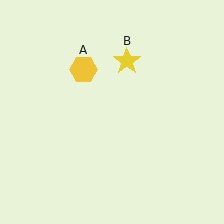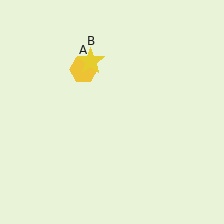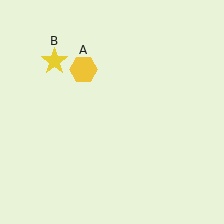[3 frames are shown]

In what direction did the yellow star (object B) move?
The yellow star (object B) moved left.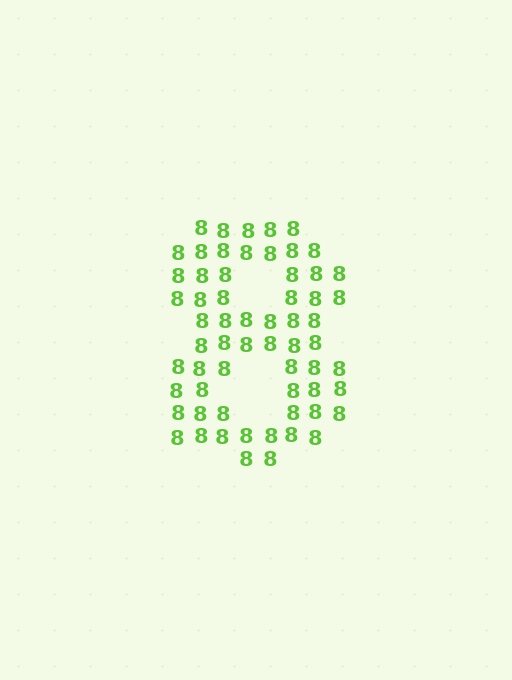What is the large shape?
The large shape is the digit 8.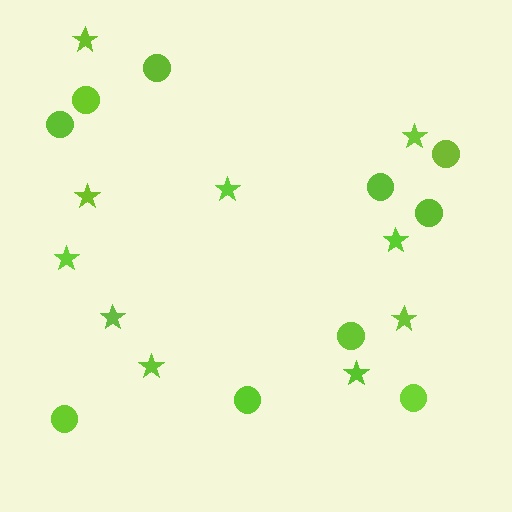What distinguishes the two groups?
There are 2 groups: one group of circles (10) and one group of stars (10).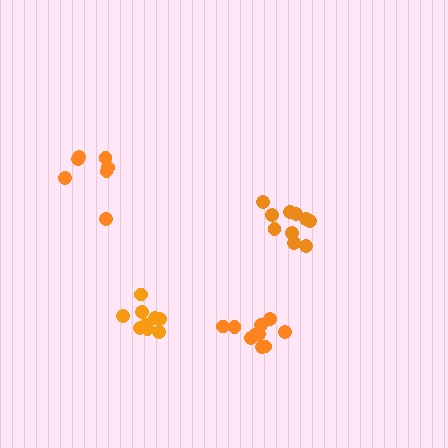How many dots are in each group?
Group 1: 9 dots, Group 2: 10 dots, Group 3: 7 dots, Group 4: 10 dots (36 total).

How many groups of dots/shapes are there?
There are 4 groups.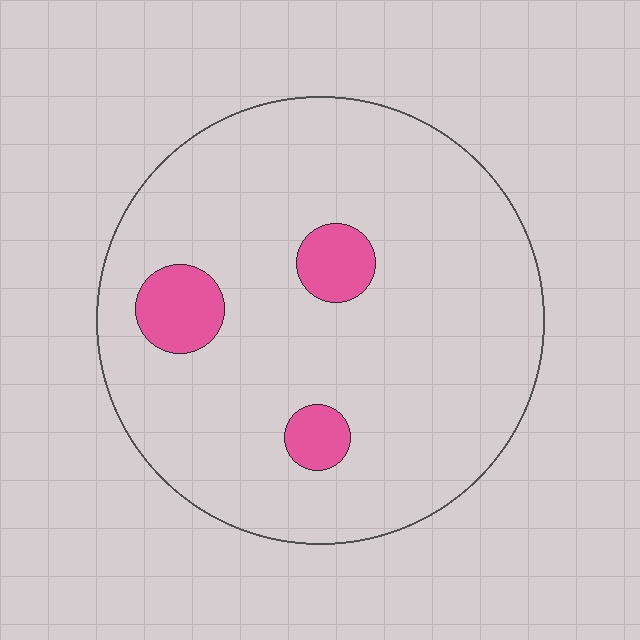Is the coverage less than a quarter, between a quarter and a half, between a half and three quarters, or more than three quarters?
Less than a quarter.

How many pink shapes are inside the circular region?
3.